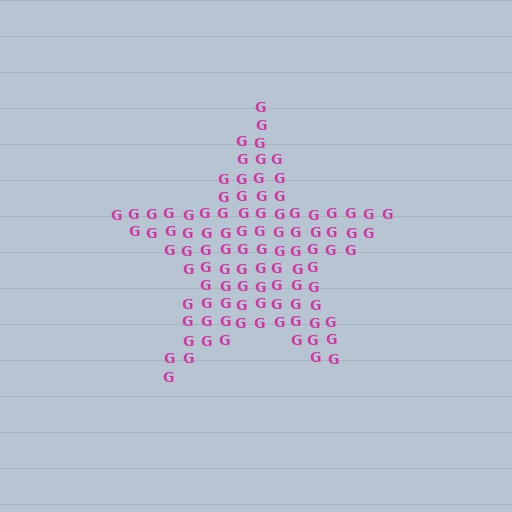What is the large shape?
The large shape is a star.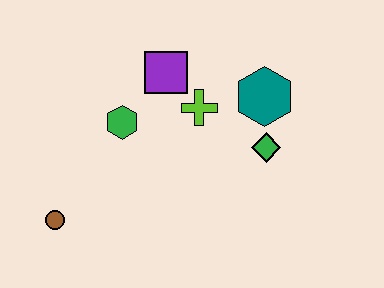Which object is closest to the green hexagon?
The purple square is closest to the green hexagon.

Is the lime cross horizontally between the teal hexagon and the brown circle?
Yes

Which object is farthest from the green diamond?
The brown circle is farthest from the green diamond.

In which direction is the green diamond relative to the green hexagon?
The green diamond is to the right of the green hexagon.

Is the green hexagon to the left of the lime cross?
Yes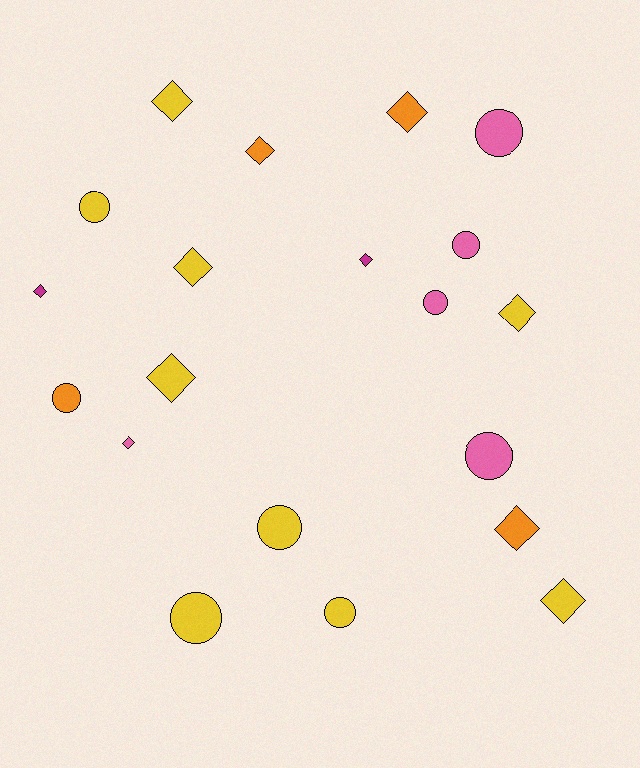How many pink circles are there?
There are 4 pink circles.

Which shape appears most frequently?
Diamond, with 11 objects.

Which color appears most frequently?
Yellow, with 9 objects.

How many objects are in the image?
There are 20 objects.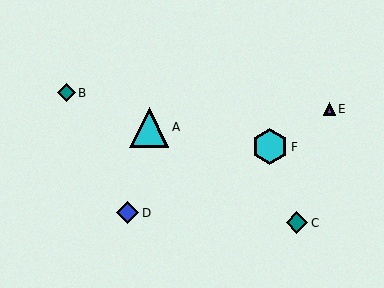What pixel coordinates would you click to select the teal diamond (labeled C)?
Click at (297, 223) to select the teal diamond C.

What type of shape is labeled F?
Shape F is a cyan hexagon.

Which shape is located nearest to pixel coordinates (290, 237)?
The teal diamond (labeled C) at (297, 223) is nearest to that location.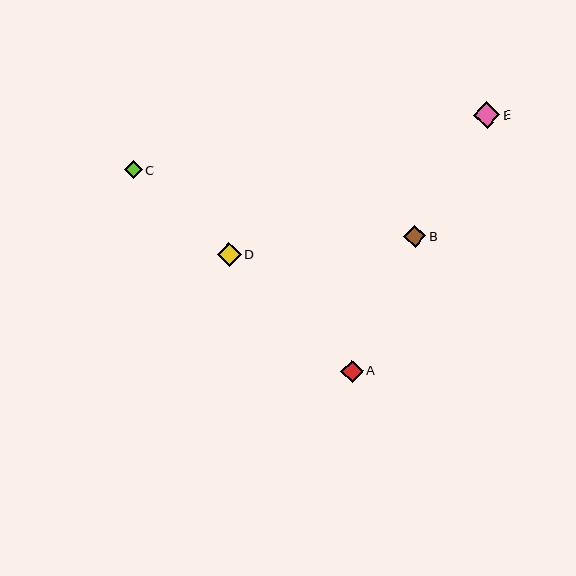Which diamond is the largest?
Diamond E is the largest with a size of approximately 26 pixels.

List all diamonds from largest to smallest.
From largest to smallest: E, D, A, B, C.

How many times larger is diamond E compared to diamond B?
Diamond E is approximately 1.2 times the size of diamond B.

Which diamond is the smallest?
Diamond C is the smallest with a size of approximately 18 pixels.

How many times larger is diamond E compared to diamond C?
Diamond E is approximately 1.5 times the size of diamond C.